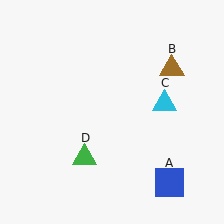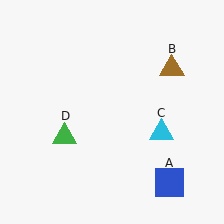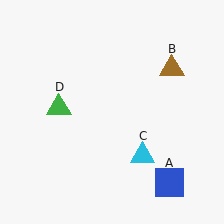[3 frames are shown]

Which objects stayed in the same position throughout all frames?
Blue square (object A) and brown triangle (object B) remained stationary.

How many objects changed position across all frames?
2 objects changed position: cyan triangle (object C), green triangle (object D).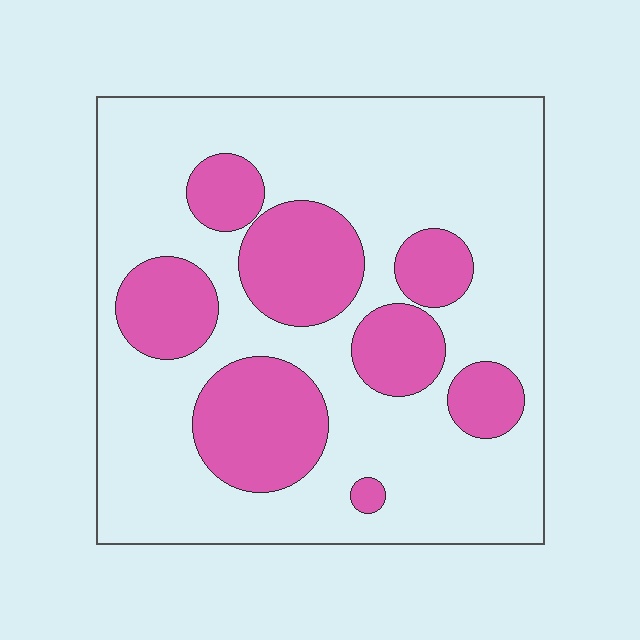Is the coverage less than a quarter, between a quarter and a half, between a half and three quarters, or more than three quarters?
Between a quarter and a half.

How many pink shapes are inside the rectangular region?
8.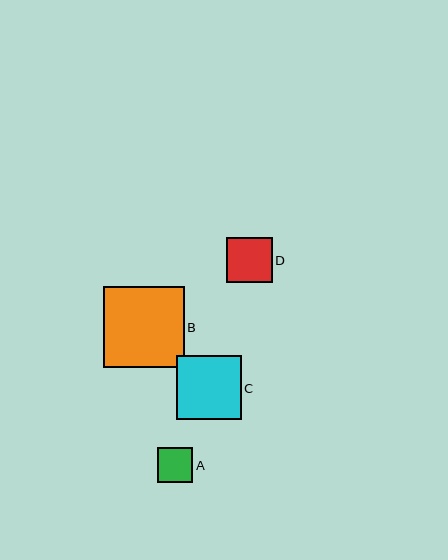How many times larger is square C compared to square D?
Square C is approximately 1.4 times the size of square D.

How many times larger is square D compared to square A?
Square D is approximately 1.3 times the size of square A.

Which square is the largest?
Square B is the largest with a size of approximately 81 pixels.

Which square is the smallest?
Square A is the smallest with a size of approximately 35 pixels.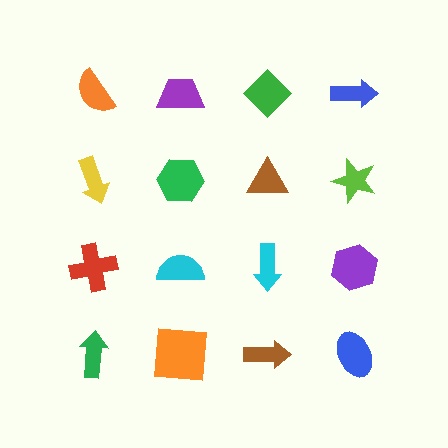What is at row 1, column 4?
A blue arrow.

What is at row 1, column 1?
An orange semicircle.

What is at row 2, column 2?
A green hexagon.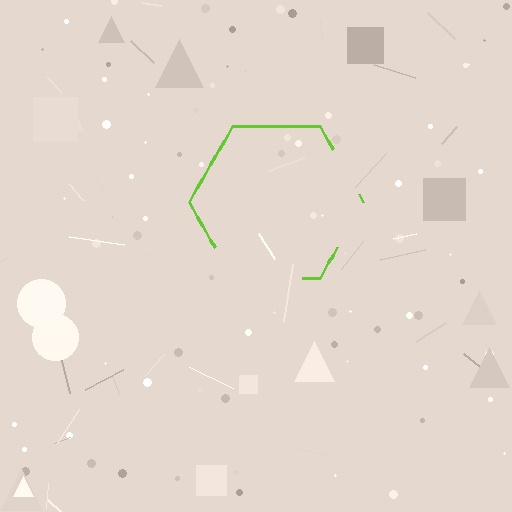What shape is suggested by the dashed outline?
The dashed outline suggests a hexagon.